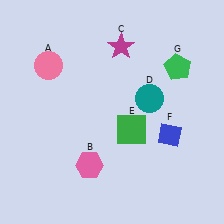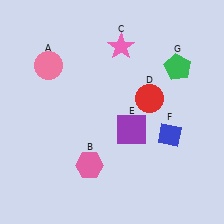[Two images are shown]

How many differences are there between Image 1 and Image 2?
There are 3 differences between the two images.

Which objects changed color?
C changed from magenta to pink. D changed from teal to red. E changed from green to purple.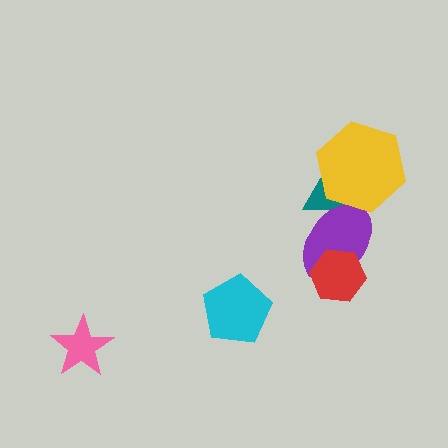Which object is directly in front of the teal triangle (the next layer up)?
The purple ellipse is directly in front of the teal triangle.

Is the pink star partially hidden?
No, no other shape covers it.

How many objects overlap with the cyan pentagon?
0 objects overlap with the cyan pentagon.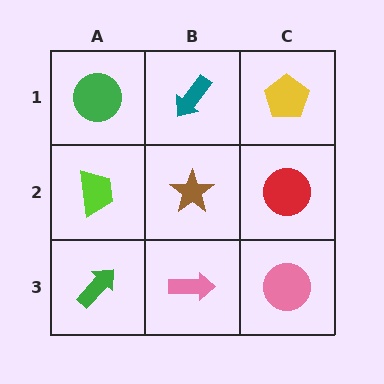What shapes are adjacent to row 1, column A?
A lime trapezoid (row 2, column A), a teal arrow (row 1, column B).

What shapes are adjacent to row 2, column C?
A yellow pentagon (row 1, column C), a pink circle (row 3, column C), a brown star (row 2, column B).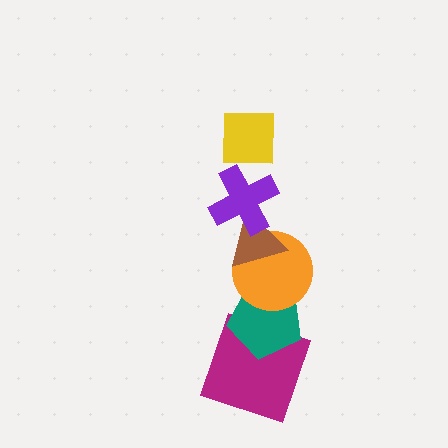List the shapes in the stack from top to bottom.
From top to bottom: the yellow square, the purple cross, the brown triangle, the orange circle, the teal pentagon, the magenta square.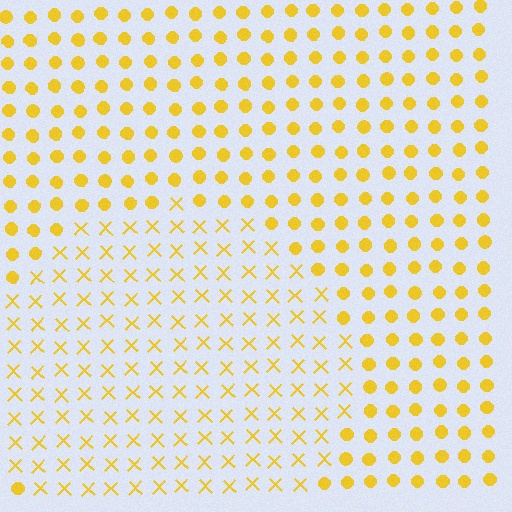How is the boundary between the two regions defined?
The boundary is defined by a change in element shape: X marks inside vs. circles outside. All elements share the same color and spacing.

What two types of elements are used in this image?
The image uses X marks inside the circle region and circles outside it.